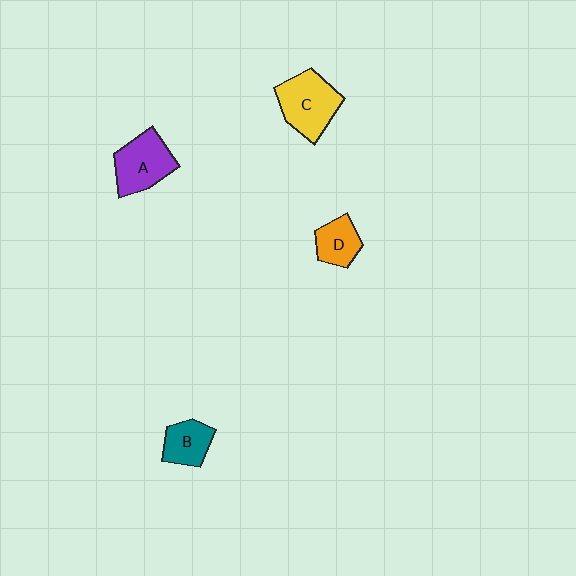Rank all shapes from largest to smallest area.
From largest to smallest: C (yellow), A (purple), B (teal), D (orange).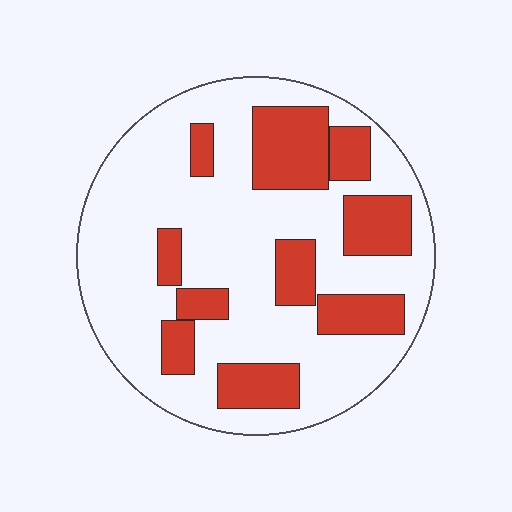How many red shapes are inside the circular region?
10.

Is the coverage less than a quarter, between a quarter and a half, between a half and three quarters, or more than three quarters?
Between a quarter and a half.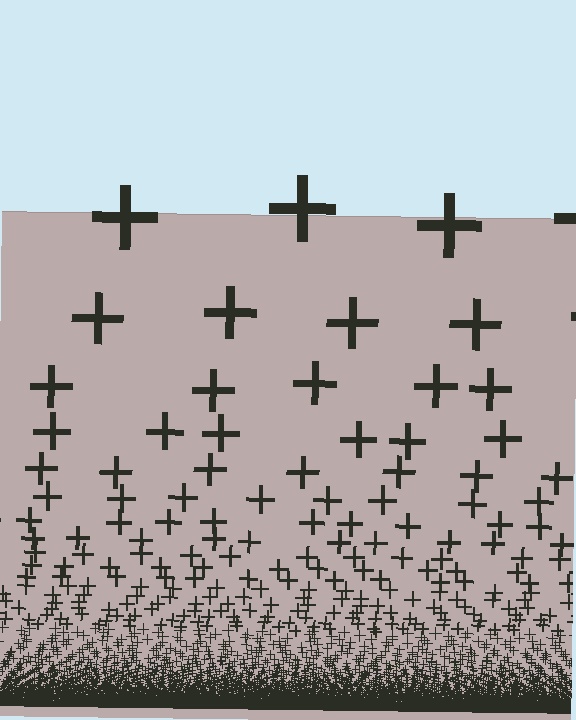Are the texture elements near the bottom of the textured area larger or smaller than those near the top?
Smaller. The gradient is inverted — elements near the bottom are smaller and denser.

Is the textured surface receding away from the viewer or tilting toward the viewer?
The surface appears to tilt toward the viewer. Texture elements get larger and sparser toward the top.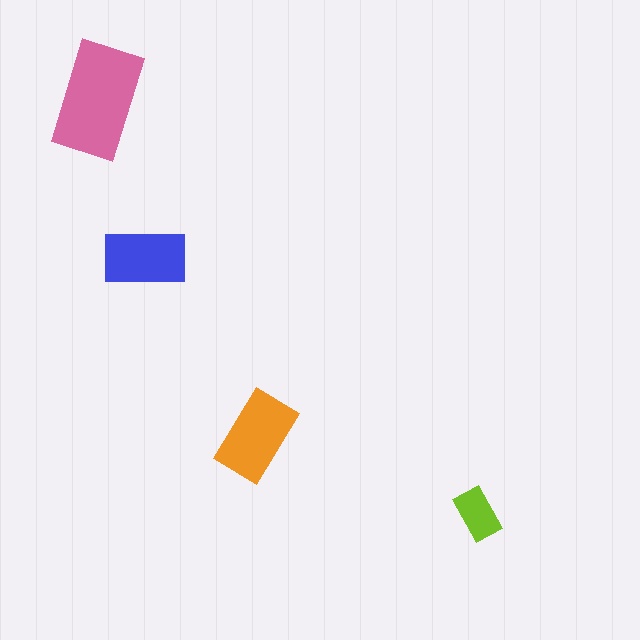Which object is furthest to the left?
The pink rectangle is leftmost.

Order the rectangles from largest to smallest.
the pink one, the orange one, the blue one, the lime one.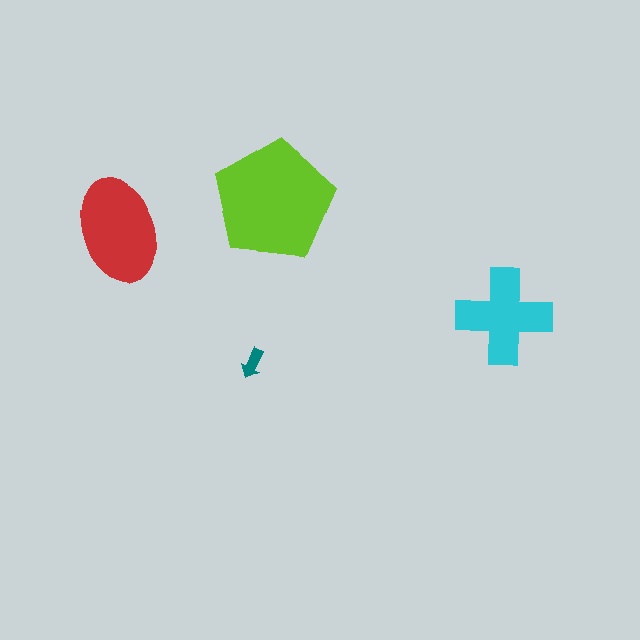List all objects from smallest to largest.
The teal arrow, the cyan cross, the red ellipse, the lime pentagon.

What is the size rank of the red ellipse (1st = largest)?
2nd.